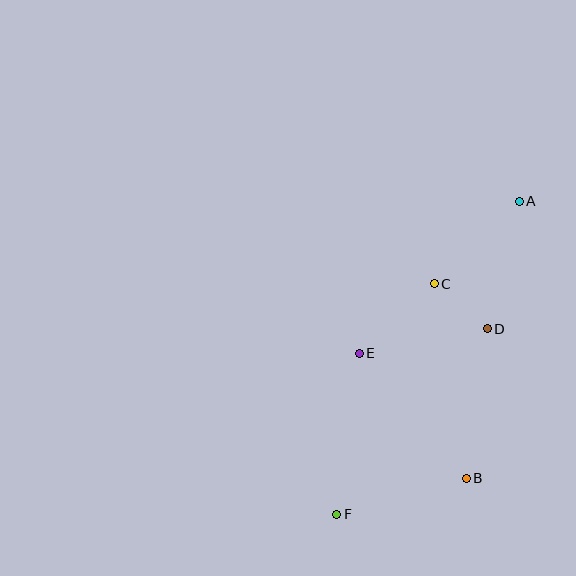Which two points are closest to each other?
Points C and D are closest to each other.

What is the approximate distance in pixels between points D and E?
The distance between D and E is approximately 130 pixels.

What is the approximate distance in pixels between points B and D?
The distance between B and D is approximately 151 pixels.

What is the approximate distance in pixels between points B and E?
The distance between B and E is approximately 164 pixels.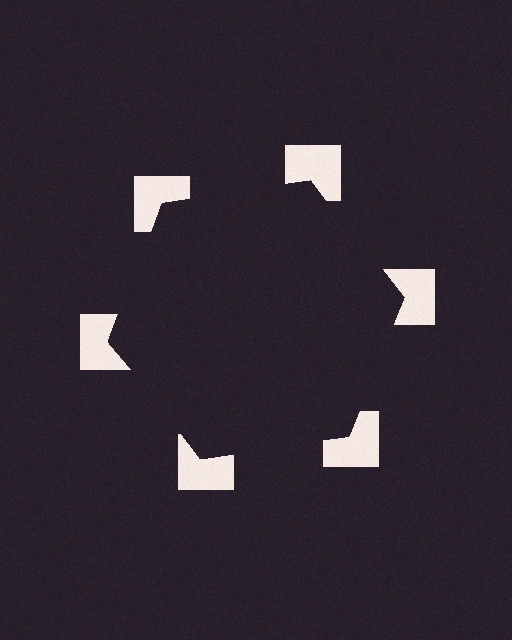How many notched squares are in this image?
There are 6 — one at each vertex of the illusory hexagon.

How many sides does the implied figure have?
6 sides.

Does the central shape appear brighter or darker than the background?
It typically appears slightly darker than the background, even though no actual brightness change is drawn.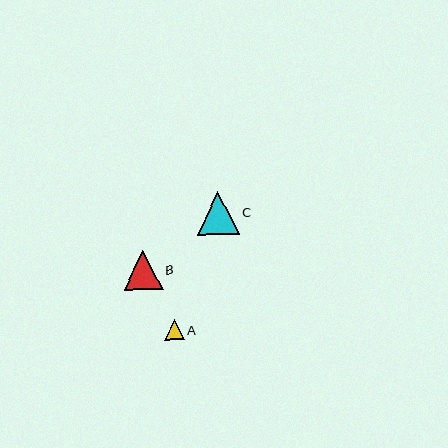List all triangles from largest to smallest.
From largest to smallest: C, B, A.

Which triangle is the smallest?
Triangle A is the smallest with a size of approximately 20 pixels.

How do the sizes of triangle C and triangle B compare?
Triangle C and triangle B are approximately the same size.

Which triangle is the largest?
Triangle C is the largest with a size of approximately 42 pixels.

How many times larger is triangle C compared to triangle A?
Triangle C is approximately 2.1 times the size of triangle A.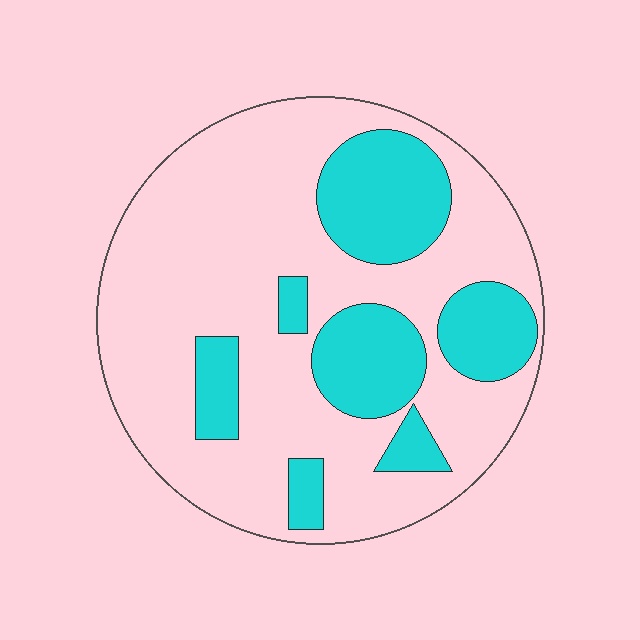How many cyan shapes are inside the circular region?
7.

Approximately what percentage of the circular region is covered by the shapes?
Approximately 30%.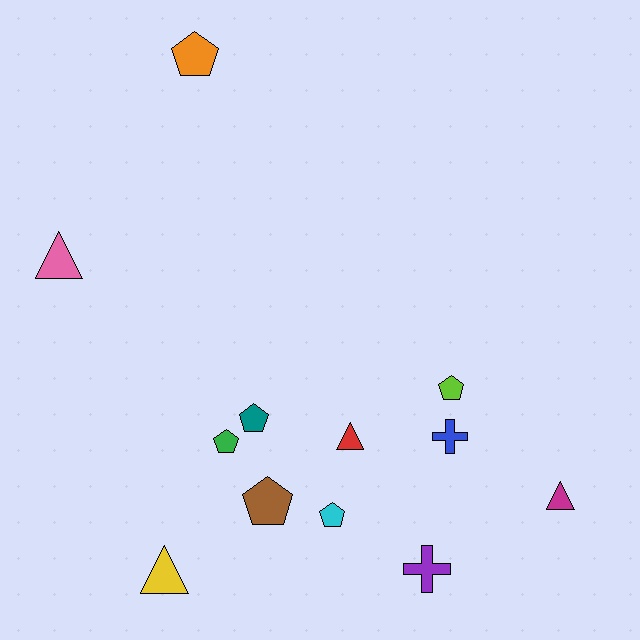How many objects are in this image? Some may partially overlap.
There are 12 objects.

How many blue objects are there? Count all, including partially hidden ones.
There is 1 blue object.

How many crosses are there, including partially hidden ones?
There are 2 crosses.